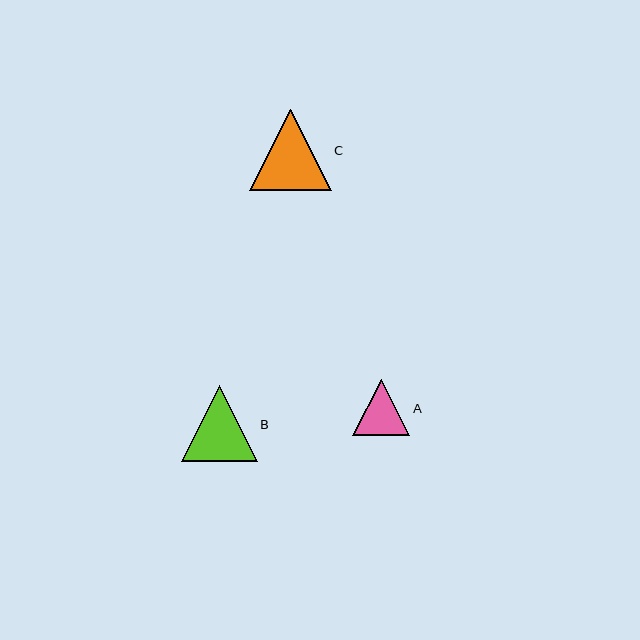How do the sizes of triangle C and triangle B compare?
Triangle C and triangle B are approximately the same size.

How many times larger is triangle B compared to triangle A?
Triangle B is approximately 1.3 times the size of triangle A.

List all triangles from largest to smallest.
From largest to smallest: C, B, A.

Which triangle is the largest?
Triangle C is the largest with a size of approximately 81 pixels.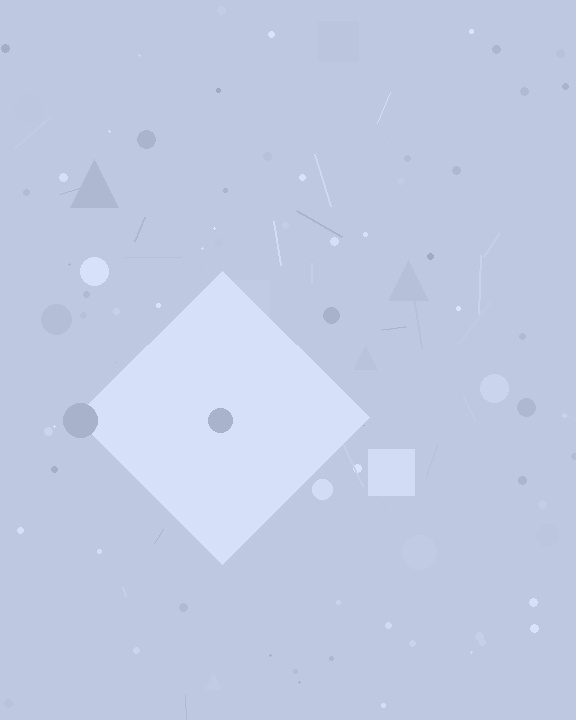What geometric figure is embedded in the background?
A diamond is embedded in the background.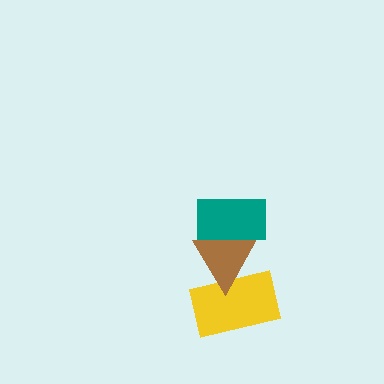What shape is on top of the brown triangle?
The teal rectangle is on top of the brown triangle.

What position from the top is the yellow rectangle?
The yellow rectangle is 3rd from the top.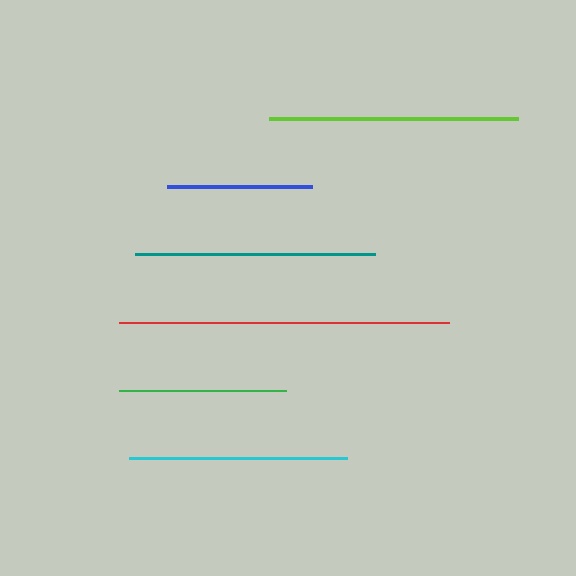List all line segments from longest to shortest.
From longest to shortest: red, lime, teal, cyan, green, blue.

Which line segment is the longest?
The red line is the longest at approximately 330 pixels.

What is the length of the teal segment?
The teal segment is approximately 240 pixels long.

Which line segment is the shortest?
The blue line is the shortest at approximately 144 pixels.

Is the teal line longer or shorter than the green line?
The teal line is longer than the green line.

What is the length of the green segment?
The green segment is approximately 167 pixels long.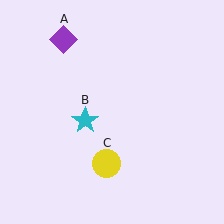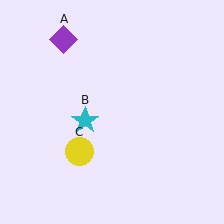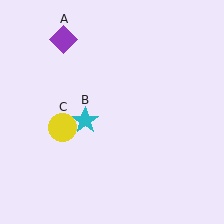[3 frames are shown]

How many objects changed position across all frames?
1 object changed position: yellow circle (object C).